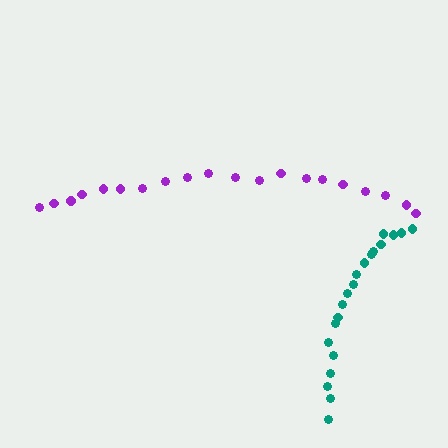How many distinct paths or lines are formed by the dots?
There are 2 distinct paths.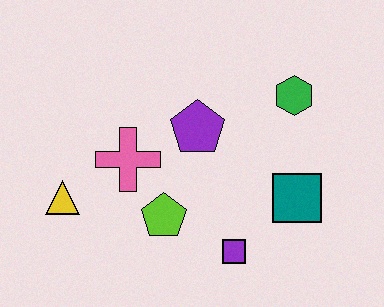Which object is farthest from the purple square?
The yellow triangle is farthest from the purple square.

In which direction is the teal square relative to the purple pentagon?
The teal square is to the right of the purple pentagon.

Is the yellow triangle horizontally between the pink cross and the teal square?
No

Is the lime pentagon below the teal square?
Yes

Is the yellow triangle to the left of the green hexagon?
Yes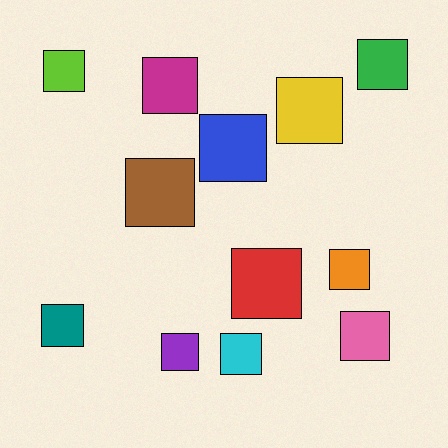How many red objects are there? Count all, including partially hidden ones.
There is 1 red object.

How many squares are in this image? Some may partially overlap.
There are 12 squares.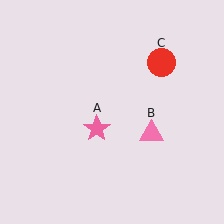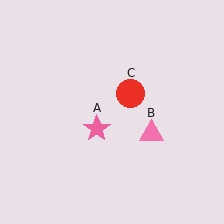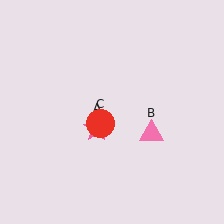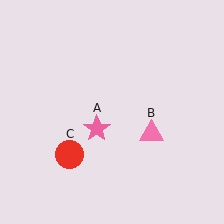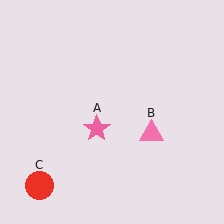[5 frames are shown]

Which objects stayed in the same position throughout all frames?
Pink star (object A) and pink triangle (object B) remained stationary.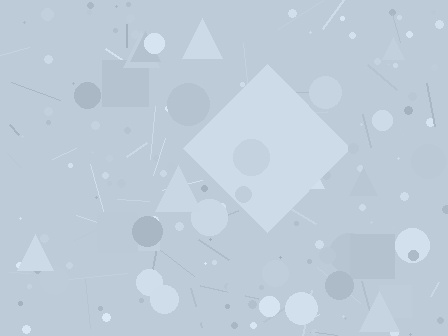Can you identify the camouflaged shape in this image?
The camouflaged shape is a diamond.